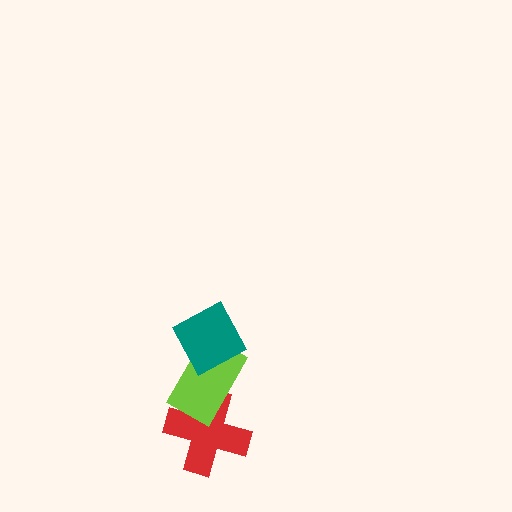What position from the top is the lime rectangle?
The lime rectangle is 2nd from the top.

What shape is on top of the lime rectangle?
The teal diamond is on top of the lime rectangle.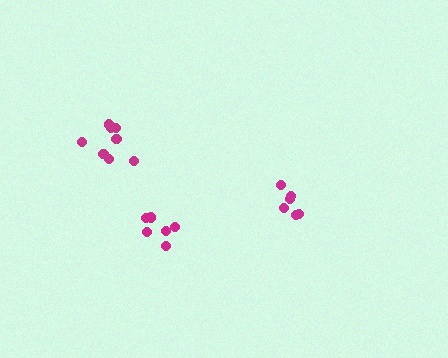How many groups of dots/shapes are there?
There are 3 groups.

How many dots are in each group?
Group 1: 6 dots, Group 2: 8 dots, Group 3: 6 dots (20 total).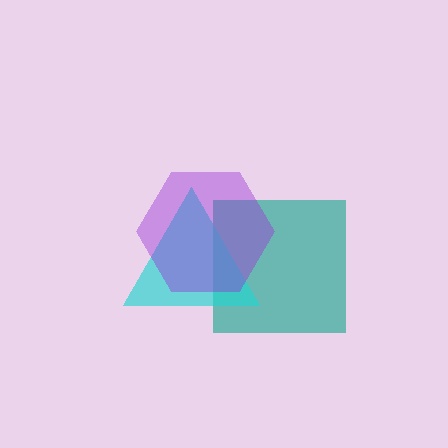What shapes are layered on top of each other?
The layered shapes are: a teal square, a cyan triangle, a purple hexagon.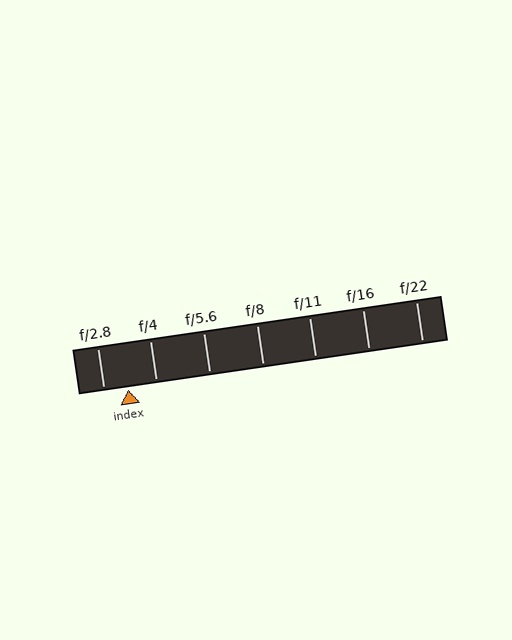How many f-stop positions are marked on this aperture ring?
There are 7 f-stop positions marked.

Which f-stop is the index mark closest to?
The index mark is closest to f/2.8.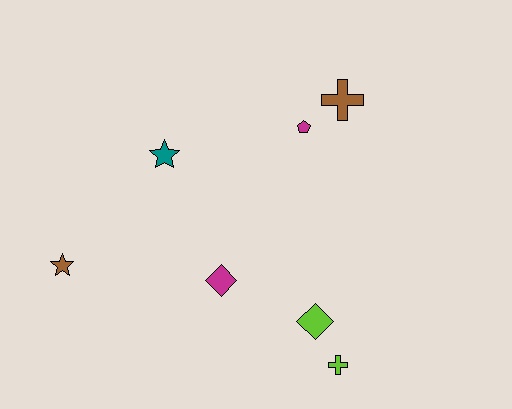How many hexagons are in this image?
There are no hexagons.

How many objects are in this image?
There are 7 objects.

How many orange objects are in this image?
There are no orange objects.